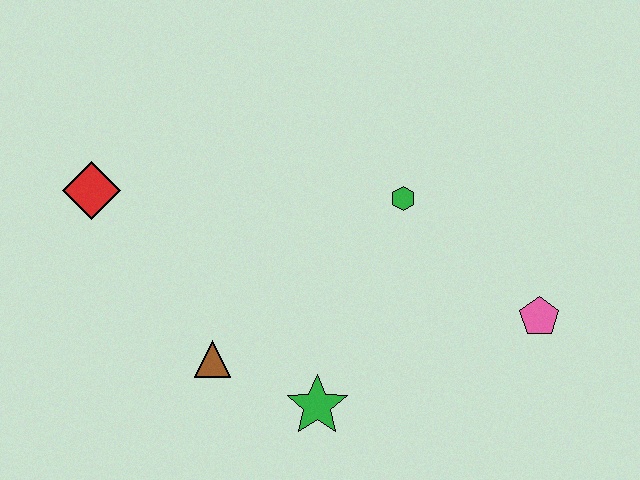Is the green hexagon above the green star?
Yes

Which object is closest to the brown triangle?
The green star is closest to the brown triangle.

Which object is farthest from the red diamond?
The pink pentagon is farthest from the red diamond.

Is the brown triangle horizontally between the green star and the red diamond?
Yes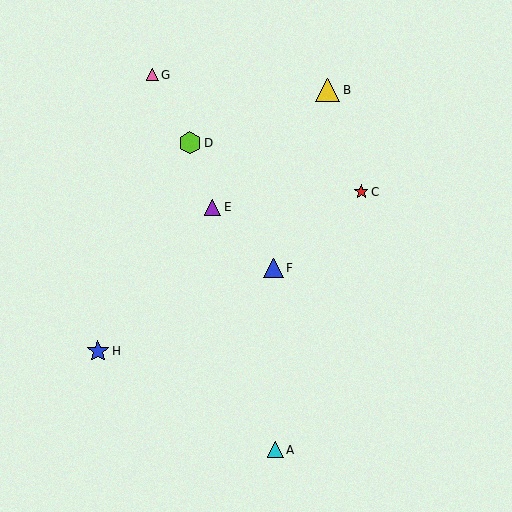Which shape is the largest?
The yellow triangle (labeled B) is the largest.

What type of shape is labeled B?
Shape B is a yellow triangle.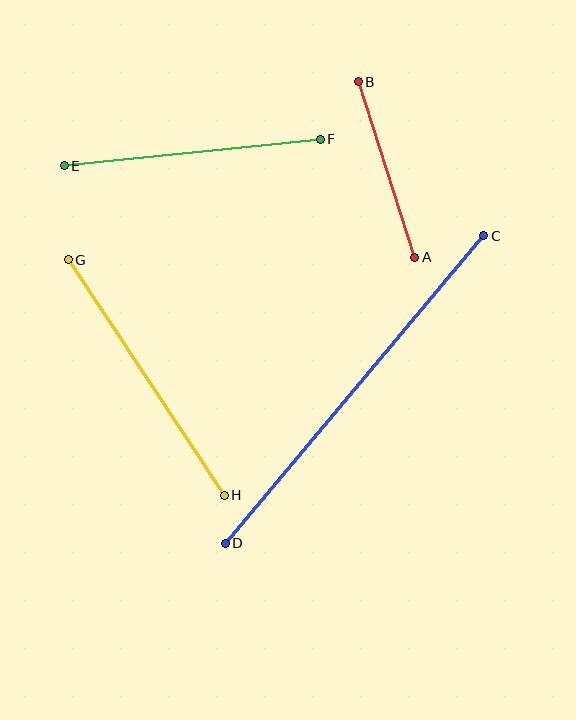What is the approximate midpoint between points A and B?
The midpoint is at approximately (387, 170) pixels.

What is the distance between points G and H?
The distance is approximately 282 pixels.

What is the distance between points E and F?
The distance is approximately 257 pixels.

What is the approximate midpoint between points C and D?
The midpoint is at approximately (354, 390) pixels.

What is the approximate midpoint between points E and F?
The midpoint is at approximately (192, 153) pixels.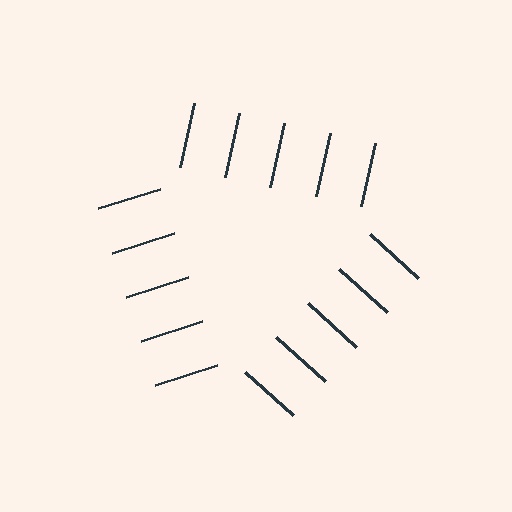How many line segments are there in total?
15 — 5 along each of the 3 edges.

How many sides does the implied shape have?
3 sides — the line-ends trace a triangle.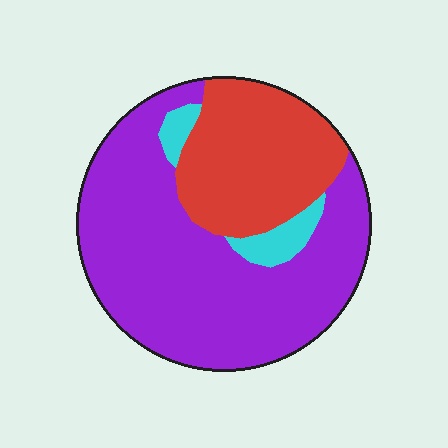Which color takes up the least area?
Cyan, at roughly 5%.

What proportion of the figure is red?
Red covers 29% of the figure.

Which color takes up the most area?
Purple, at roughly 65%.